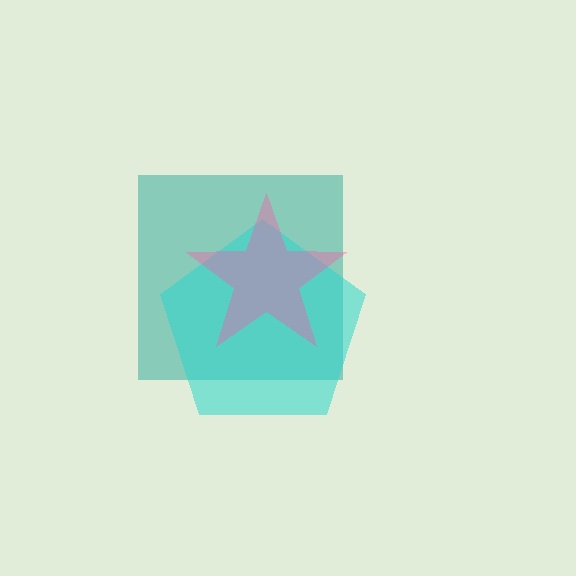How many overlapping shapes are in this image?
There are 3 overlapping shapes in the image.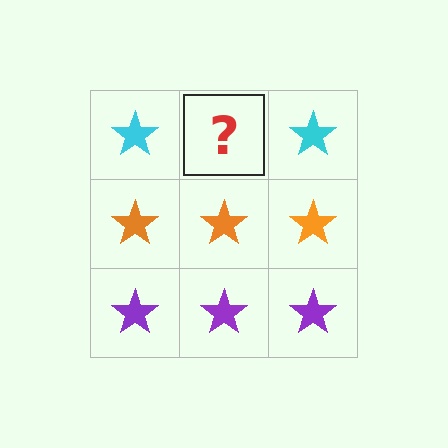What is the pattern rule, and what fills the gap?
The rule is that each row has a consistent color. The gap should be filled with a cyan star.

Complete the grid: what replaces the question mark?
The question mark should be replaced with a cyan star.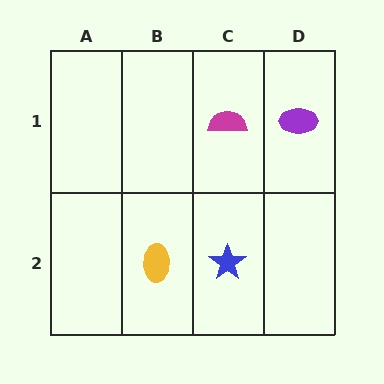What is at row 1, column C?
A magenta semicircle.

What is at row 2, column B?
A yellow ellipse.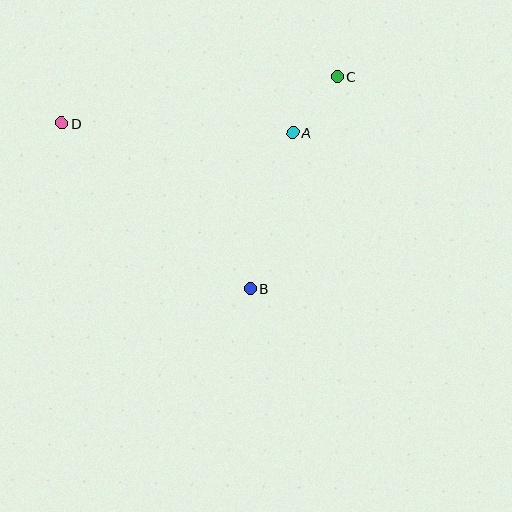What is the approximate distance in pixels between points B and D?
The distance between B and D is approximately 251 pixels.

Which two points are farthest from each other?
Points C and D are farthest from each other.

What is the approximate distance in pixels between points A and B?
The distance between A and B is approximately 162 pixels.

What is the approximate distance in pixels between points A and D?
The distance between A and D is approximately 231 pixels.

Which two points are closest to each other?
Points A and C are closest to each other.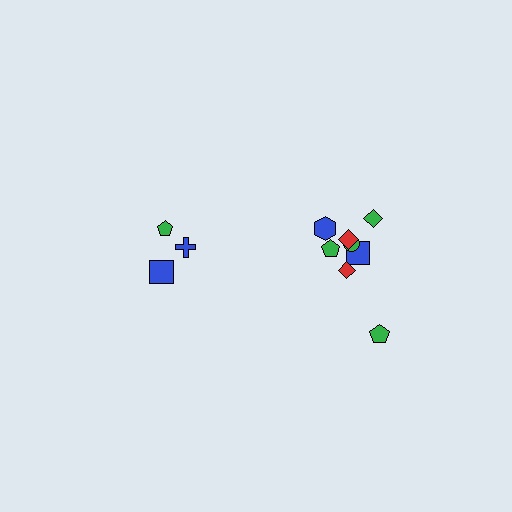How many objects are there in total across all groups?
There are 11 objects.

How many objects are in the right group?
There are 8 objects.